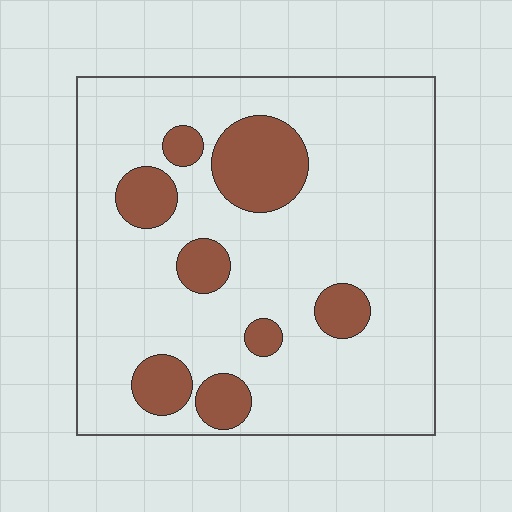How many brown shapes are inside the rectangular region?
8.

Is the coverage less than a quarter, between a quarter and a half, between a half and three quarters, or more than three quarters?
Less than a quarter.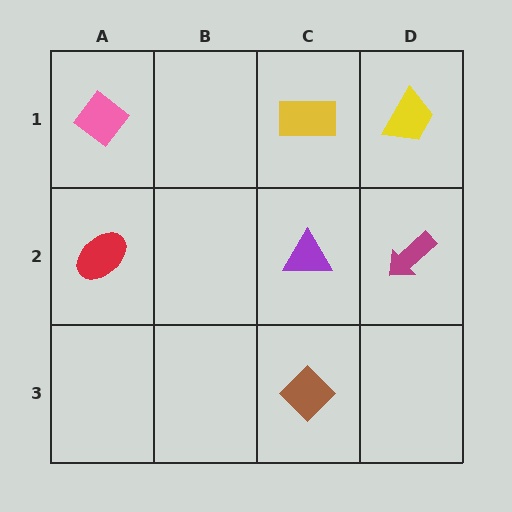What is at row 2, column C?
A purple triangle.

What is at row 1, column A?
A pink diamond.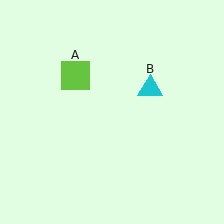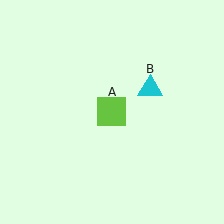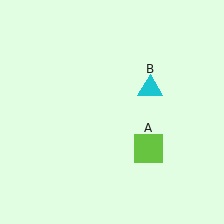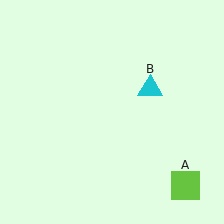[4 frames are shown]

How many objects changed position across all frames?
1 object changed position: lime square (object A).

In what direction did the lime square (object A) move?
The lime square (object A) moved down and to the right.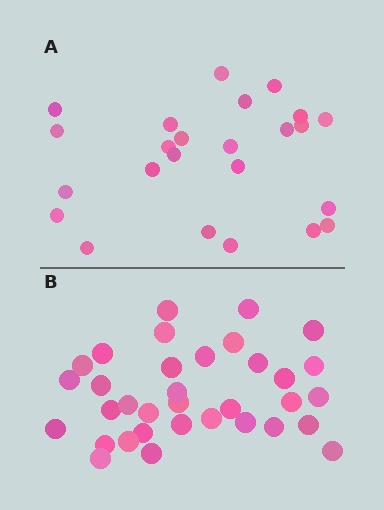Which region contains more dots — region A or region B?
Region B (the bottom region) has more dots.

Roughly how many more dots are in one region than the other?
Region B has roughly 10 or so more dots than region A.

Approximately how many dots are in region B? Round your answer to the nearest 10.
About 30 dots. (The exact count is 34, which rounds to 30.)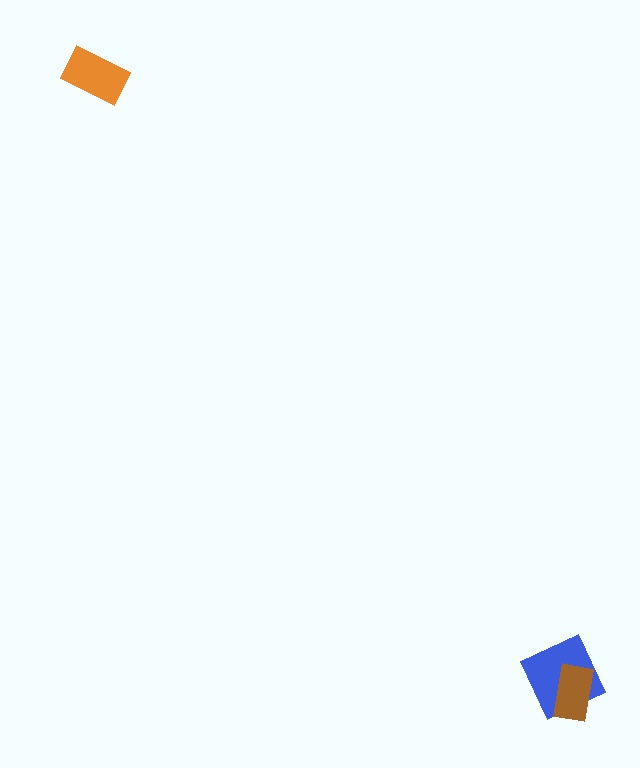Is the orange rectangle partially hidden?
No, no other shape covers it.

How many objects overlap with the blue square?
1 object overlaps with the blue square.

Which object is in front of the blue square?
The brown rectangle is in front of the blue square.